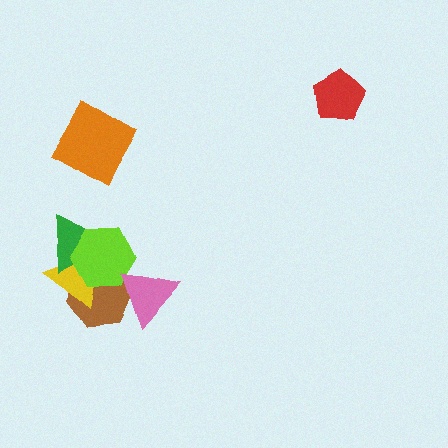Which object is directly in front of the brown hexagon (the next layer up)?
The yellow triangle is directly in front of the brown hexagon.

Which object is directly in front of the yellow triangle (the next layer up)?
The green triangle is directly in front of the yellow triangle.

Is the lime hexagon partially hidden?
Yes, it is partially covered by another shape.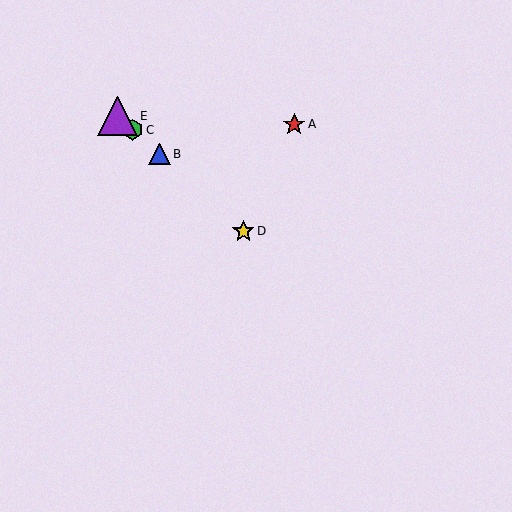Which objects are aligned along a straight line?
Objects B, C, D, E are aligned along a straight line.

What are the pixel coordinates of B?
Object B is at (159, 154).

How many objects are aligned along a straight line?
4 objects (B, C, D, E) are aligned along a straight line.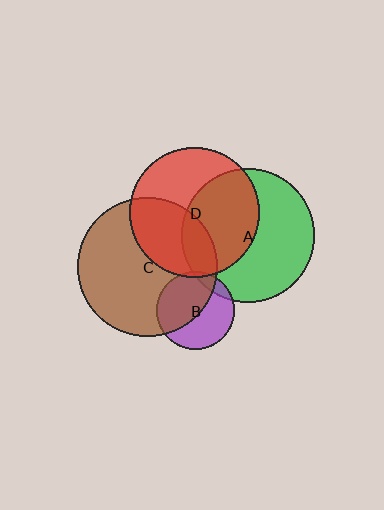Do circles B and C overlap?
Yes.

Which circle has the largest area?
Circle C (brown).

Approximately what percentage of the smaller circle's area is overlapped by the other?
Approximately 50%.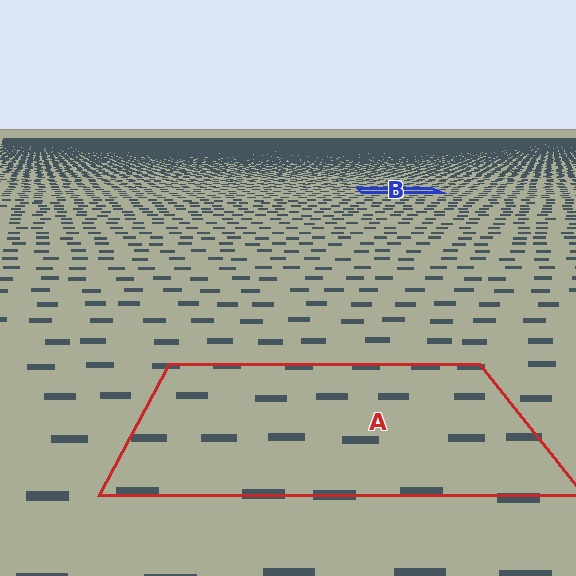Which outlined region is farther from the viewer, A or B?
Region B is farther from the viewer — the texture elements inside it appear smaller and more densely packed.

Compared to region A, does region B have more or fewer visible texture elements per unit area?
Region B has more texture elements per unit area — they are packed more densely because it is farther away.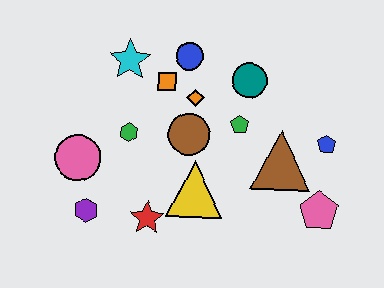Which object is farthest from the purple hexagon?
The blue pentagon is farthest from the purple hexagon.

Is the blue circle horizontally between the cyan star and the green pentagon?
Yes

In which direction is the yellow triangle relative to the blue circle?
The yellow triangle is below the blue circle.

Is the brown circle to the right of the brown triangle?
No